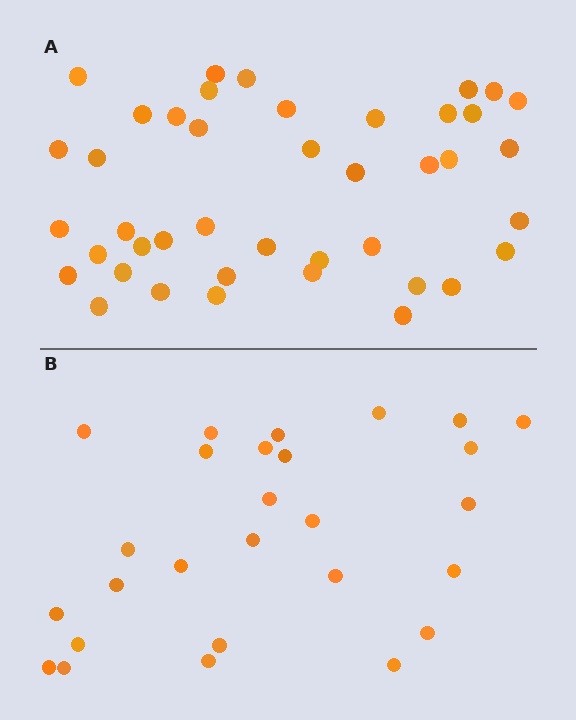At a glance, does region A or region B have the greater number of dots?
Region A (the top region) has more dots.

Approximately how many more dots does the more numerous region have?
Region A has approximately 15 more dots than region B.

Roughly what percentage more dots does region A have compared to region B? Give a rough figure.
About 55% more.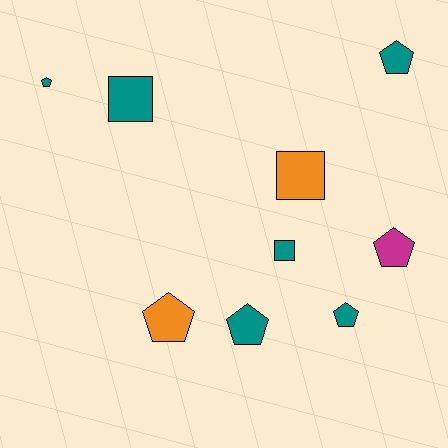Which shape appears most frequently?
Pentagon, with 6 objects.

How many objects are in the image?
There are 9 objects.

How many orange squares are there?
There is 1 orange square.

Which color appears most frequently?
Teal, with 6 objects.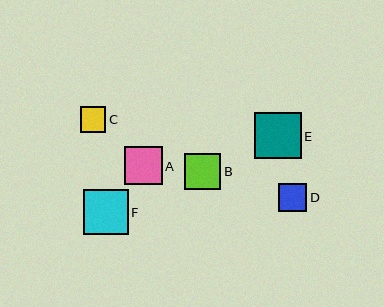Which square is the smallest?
Square C is the smallest with a size of approximately 26 pixels.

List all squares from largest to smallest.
From largest to smallest: E, F, A, B, D, C.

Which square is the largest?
Square E is the largest with a size of approximately 46 pixels.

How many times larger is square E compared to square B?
Square E is approximately 1.3 times the size of square B.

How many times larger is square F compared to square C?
Square F is approximately 1.8 times the size of square C.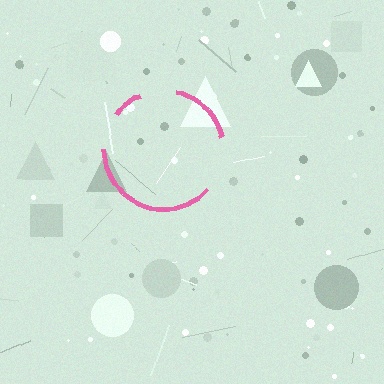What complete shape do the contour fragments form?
The contour fragments form a circle.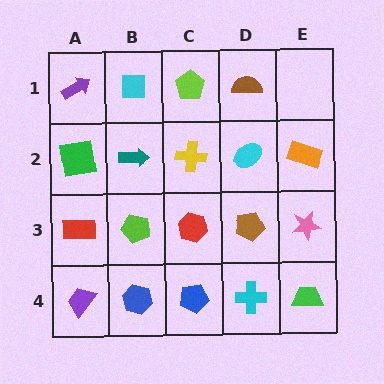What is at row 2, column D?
A cyan ellipse.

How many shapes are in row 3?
5 shapes.